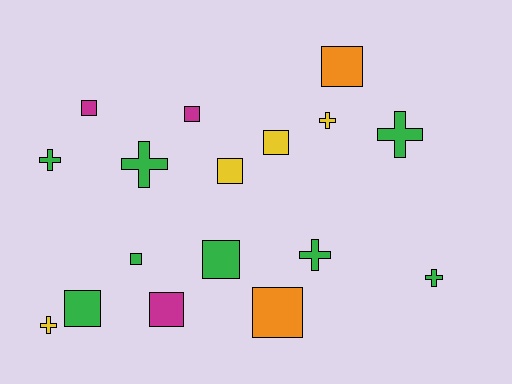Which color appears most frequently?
Green, with 8 objects.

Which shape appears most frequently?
Square, with 10 objects.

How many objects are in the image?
There are 17 objects.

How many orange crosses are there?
There are no orange crosses.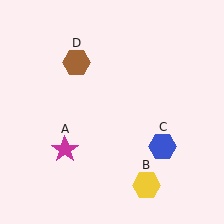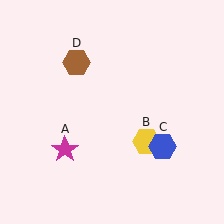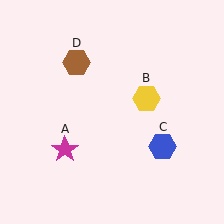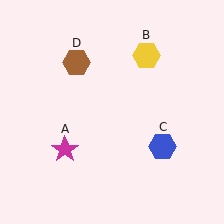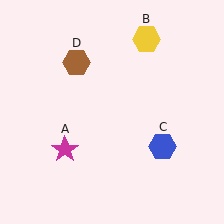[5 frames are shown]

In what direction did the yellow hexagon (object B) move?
The yellow hexagon (object B) moved up.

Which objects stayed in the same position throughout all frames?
Magenta star (object A) and blue hexagon (object C) and brown hexagon (object D) remained stationary.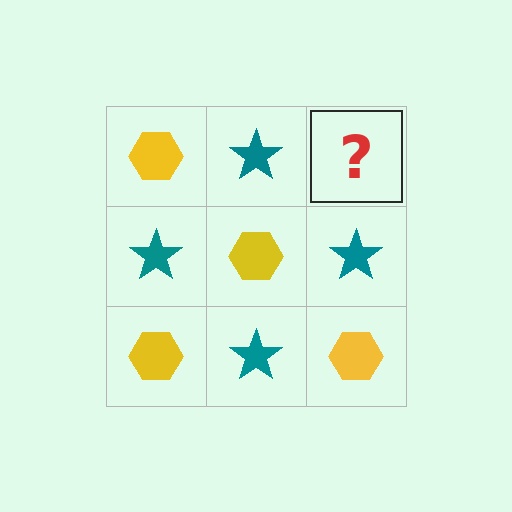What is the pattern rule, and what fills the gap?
The rule is that it alternates yellow hexagon and teal star in a checkerboard pattern. The gap should be filled with a yellow hexagon.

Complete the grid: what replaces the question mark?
The question mark should be replaced with a yellow hexagon.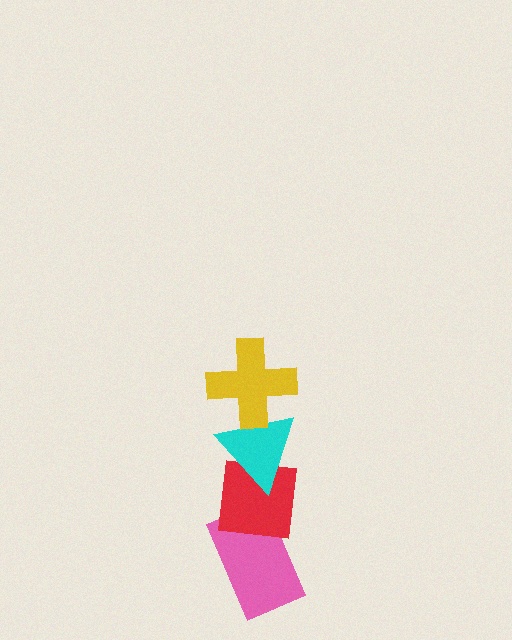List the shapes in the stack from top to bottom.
From top to bottom: the yellow cross, the cyan triangle, the red square, the pink rectangle.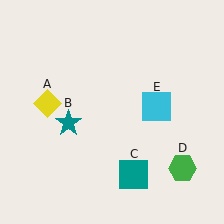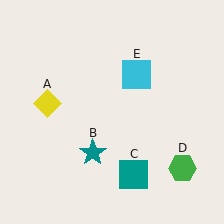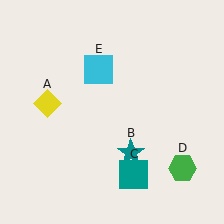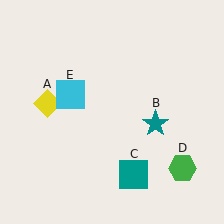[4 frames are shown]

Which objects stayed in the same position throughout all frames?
Yellow diamond (object A) and teal square (object C) and green hexagon (object D) remained stationary.